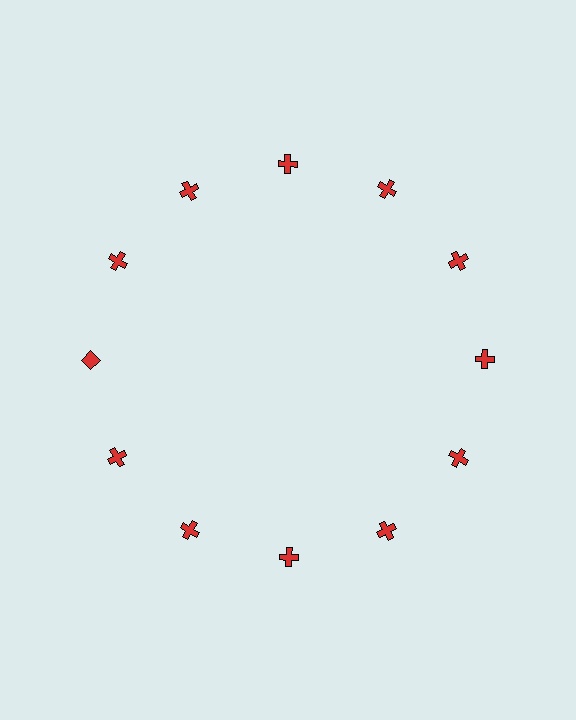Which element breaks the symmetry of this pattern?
The red diamond at roughly the 9 o'clock position breaks the symmetry. All other shapes are red crosses.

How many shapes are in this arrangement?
There are 12 shapes arranged in a ring pattern.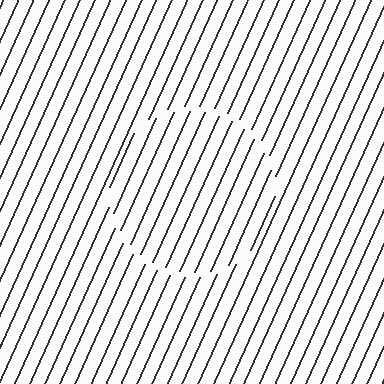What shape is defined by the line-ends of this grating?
An illusory circle. The interior of the shape contains the same grating, shifted by half a period — the contour is defined by the phase discontinuity where line-ends from the inner and outer gratings abut.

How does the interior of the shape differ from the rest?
The interior of the shape contains the same grating, shifted by half a period — the contour is defined by the phase discontinuity where line-ends from the inner and outer gratings abut.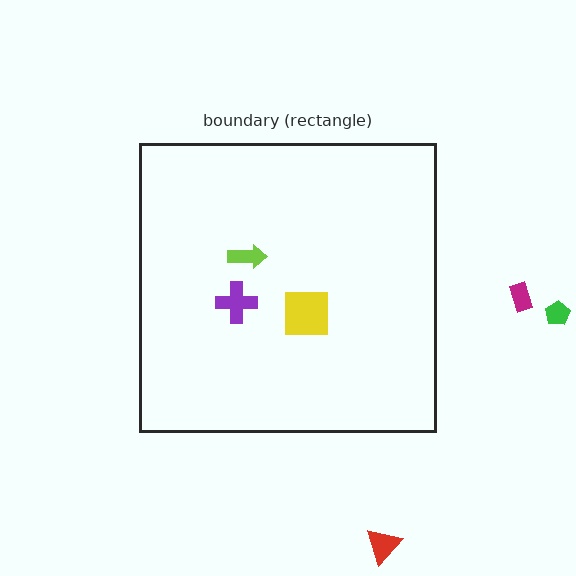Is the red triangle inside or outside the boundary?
Outside.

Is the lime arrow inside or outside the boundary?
Inside.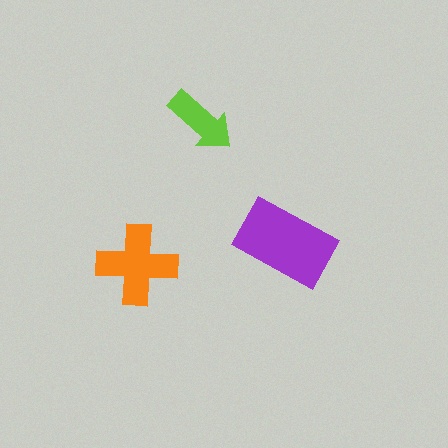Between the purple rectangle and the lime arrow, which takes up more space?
The purple rectangle.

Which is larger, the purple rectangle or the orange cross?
The purple rectangle.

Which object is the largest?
The purple rectangle.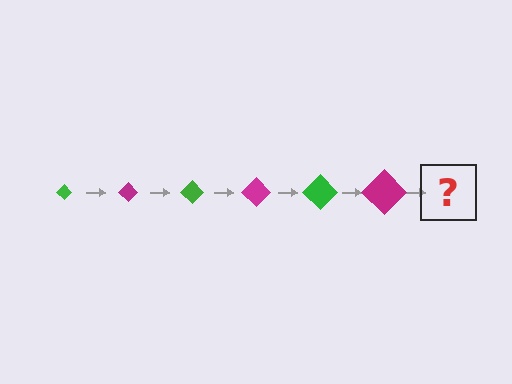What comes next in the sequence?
The next element should be a green diamond, larger than the previous one.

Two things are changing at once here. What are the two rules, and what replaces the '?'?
The two rules are that the diamond grows larger each step and the color cycles through green and magenta. The '?' should be a green diamond, larger than the previous one.